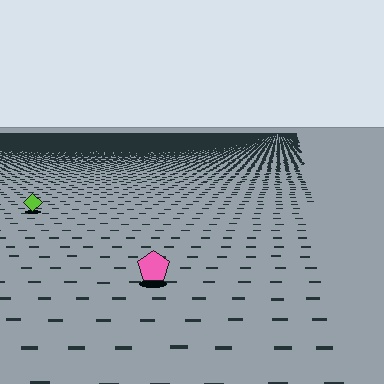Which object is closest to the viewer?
The pink pentagon is closest. The texture marks near it are larger and more spread out.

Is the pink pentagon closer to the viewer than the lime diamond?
Yes. The pink pentagon is closer — you can tell from the texture gradient: the ground texture is coarser near it.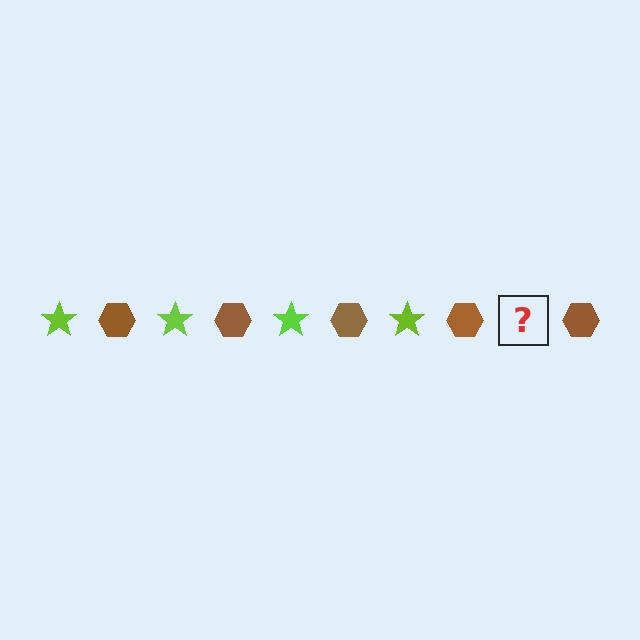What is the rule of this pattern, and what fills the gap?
The rule is that the pattern alternates between lime star and brown hexagon. The gap should be filled with a lime star.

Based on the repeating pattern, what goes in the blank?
The blank should be a lime star.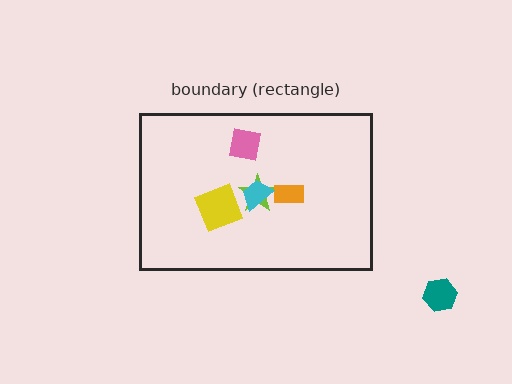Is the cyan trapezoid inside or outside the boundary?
Inside.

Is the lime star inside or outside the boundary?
Inside.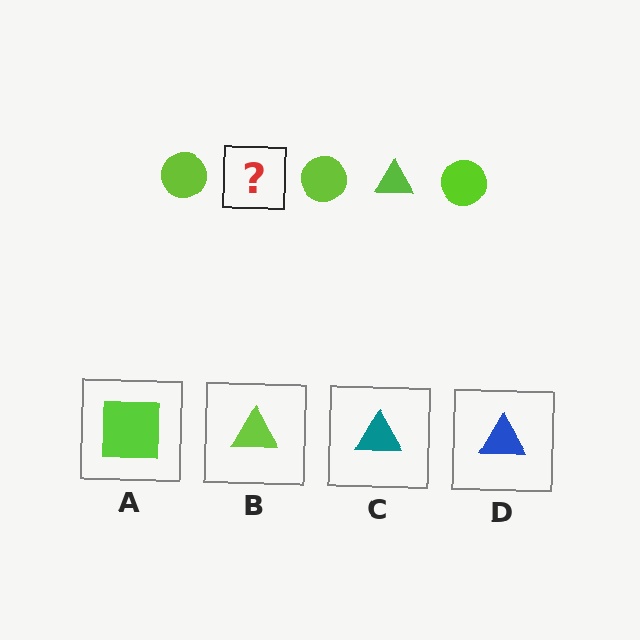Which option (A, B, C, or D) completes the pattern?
B.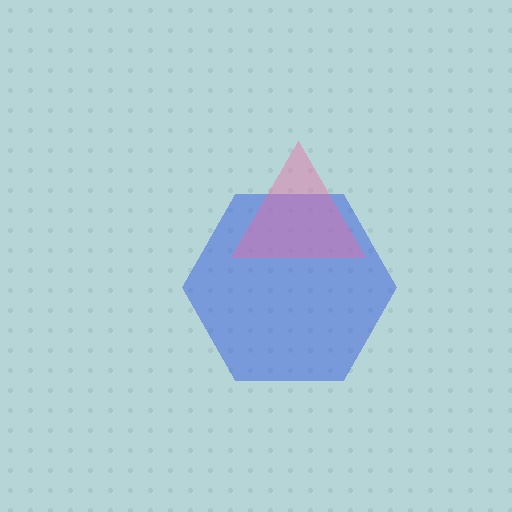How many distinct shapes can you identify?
There are 2 distinct shapes: a blue hexagon, a pink triangle.